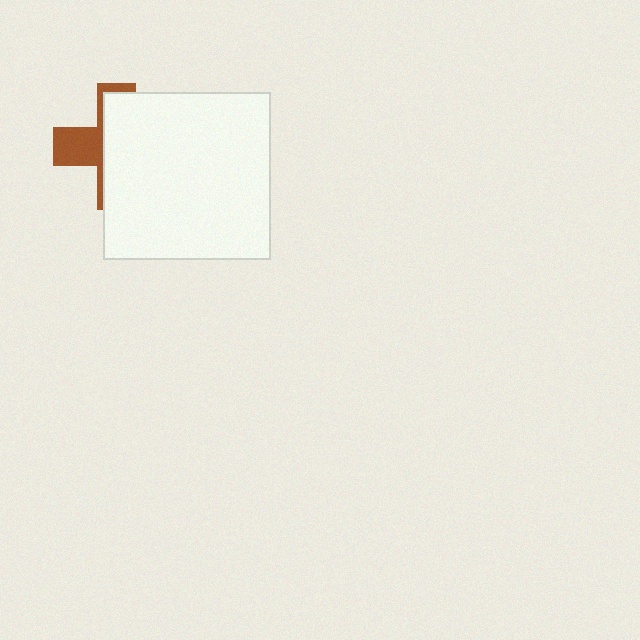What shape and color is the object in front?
The object in front is a white square.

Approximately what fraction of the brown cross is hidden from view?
Roughly 67% of the brown cross is hidden behind the white square.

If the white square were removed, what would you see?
You would see the complete brown cross.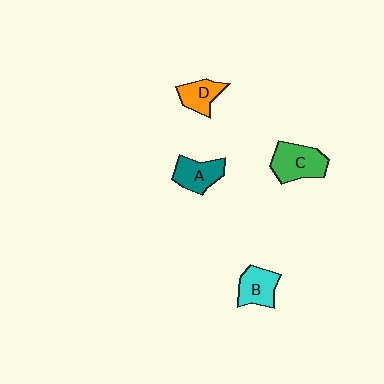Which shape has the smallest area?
Shape D (orange).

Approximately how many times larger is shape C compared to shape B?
Approximately 1.3 times.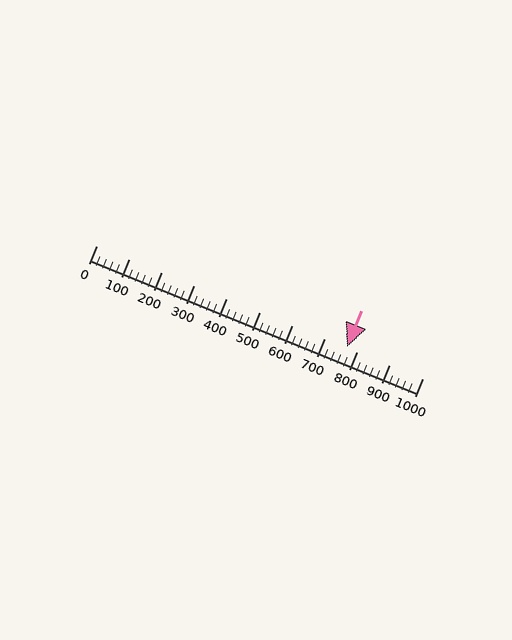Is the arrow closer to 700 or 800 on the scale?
The arrow is closer to 800.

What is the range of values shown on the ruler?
The ruler shows values from 0 to 1000.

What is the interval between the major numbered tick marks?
The major tick marks are spaced 100 units apart.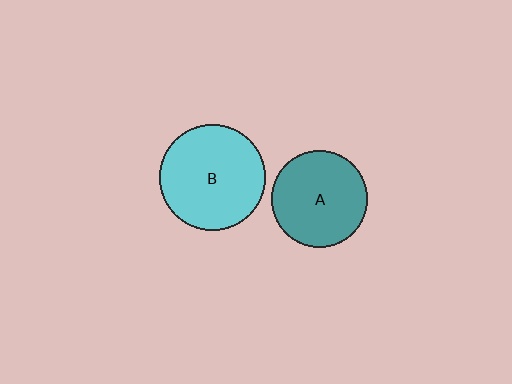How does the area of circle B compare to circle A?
Approximately 1.2 times.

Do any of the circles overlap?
No, none of the circles overlap.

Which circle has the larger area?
Circle B (cyan).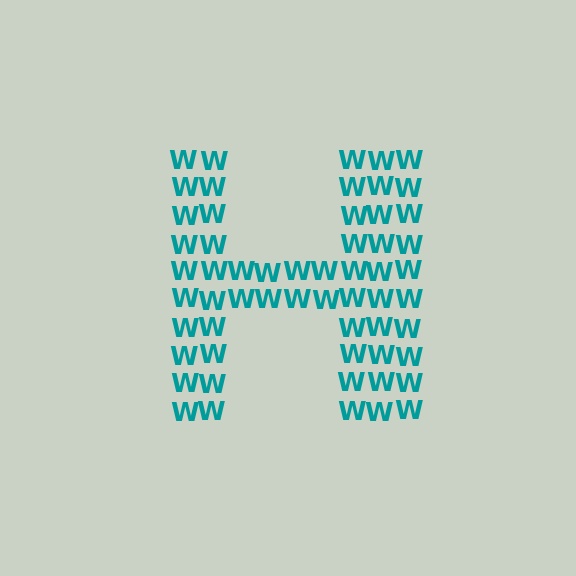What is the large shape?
The large shape is the letter H.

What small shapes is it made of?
It is made of small letter W's.